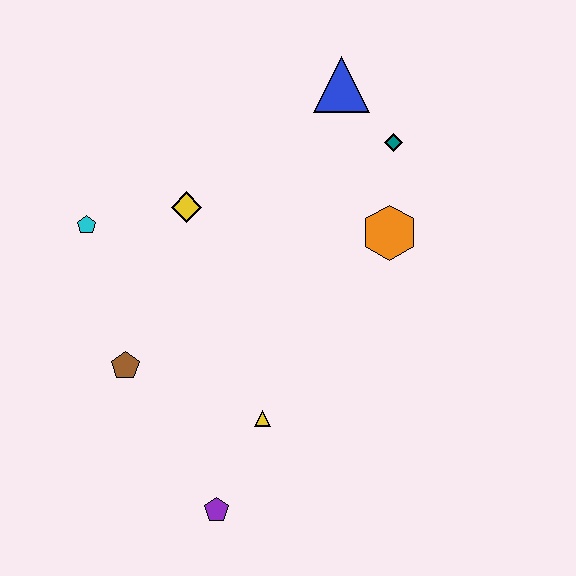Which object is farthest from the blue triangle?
The purple pentagon is farthest from the blue triangle.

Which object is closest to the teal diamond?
The blue triangle is closest to the teal diamond.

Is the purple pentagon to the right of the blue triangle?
No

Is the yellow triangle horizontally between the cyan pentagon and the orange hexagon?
Yes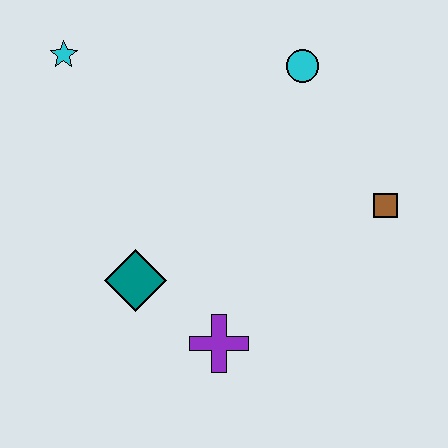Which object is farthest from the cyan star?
The brown square is farthest from the cyan star.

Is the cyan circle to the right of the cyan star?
Yes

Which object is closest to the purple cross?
The teal diamond is closest to the purple cross.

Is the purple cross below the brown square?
Yes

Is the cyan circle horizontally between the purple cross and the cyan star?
No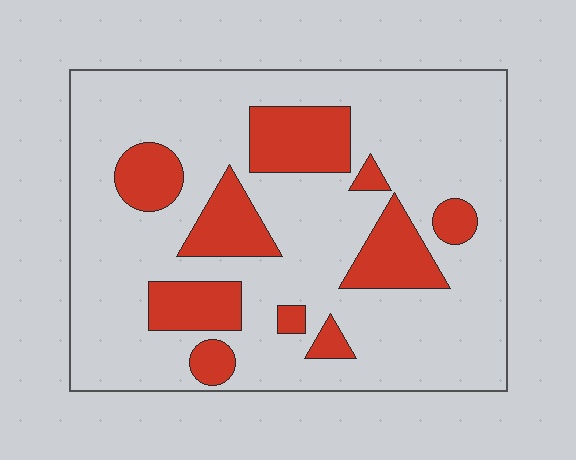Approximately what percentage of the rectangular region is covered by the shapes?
Approximately 25%.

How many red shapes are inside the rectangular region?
10.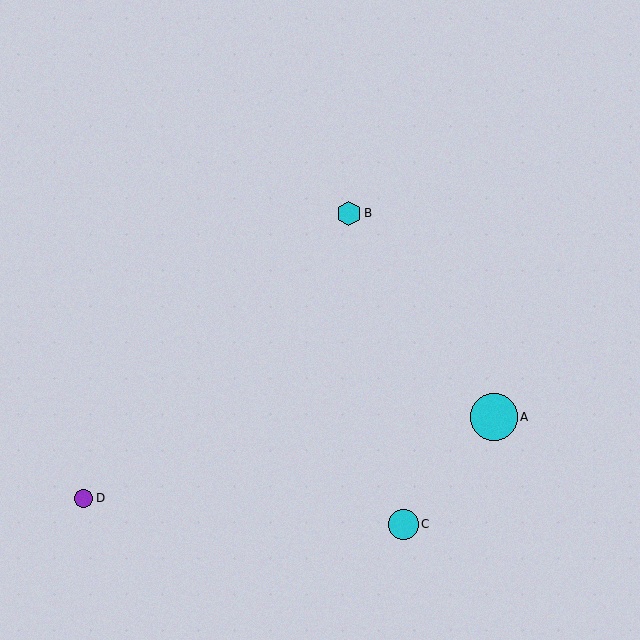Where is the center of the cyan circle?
The center of the cyan circle is at (494, 417).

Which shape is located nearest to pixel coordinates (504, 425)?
The cyan circle (labeled A) at (494, 417) is nearest to that location.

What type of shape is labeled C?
Shape C is a cyan circle.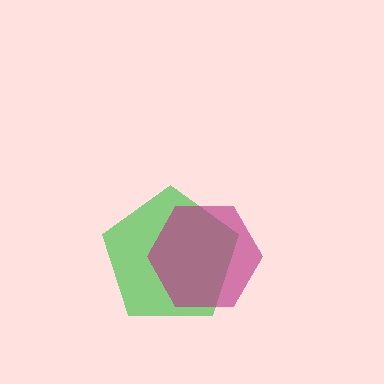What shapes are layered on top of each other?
The layered shapes are: a green pentagon, a magenta hexagon.